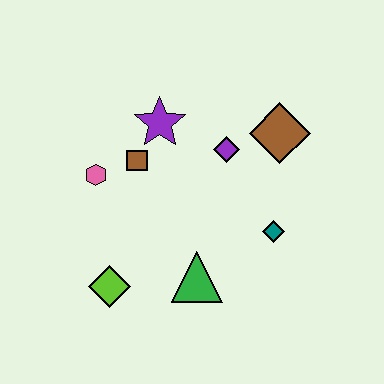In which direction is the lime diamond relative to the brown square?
The lime diamond is below the brown square.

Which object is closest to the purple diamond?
The brown diamond is closest to the purple diamond.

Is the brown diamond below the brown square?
No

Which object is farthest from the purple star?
The lime diamond is farthest from the purple star.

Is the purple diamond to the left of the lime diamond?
No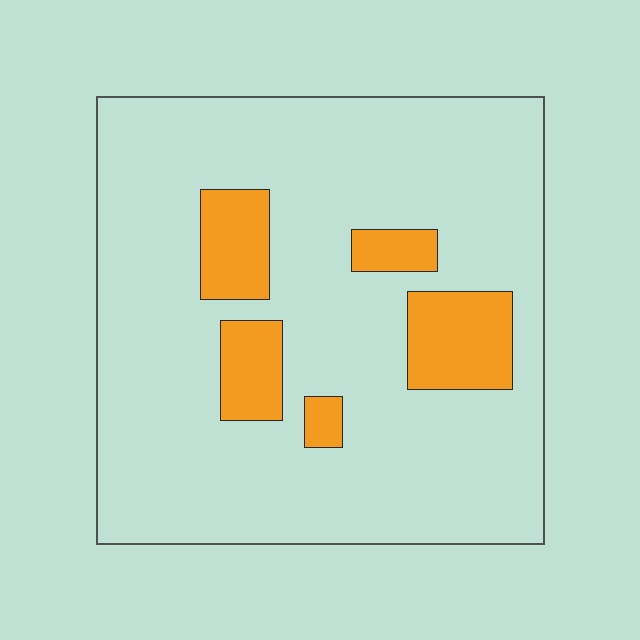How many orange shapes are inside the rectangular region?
5.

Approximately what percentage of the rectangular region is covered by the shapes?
Approximately 15%.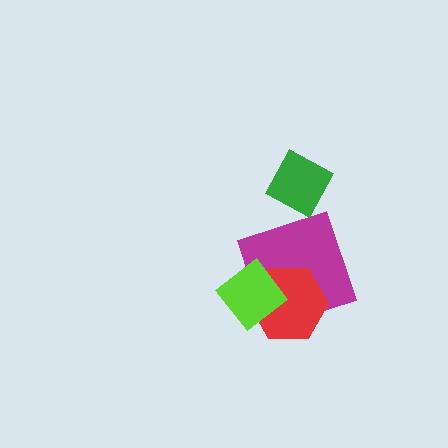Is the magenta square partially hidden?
Yes, it is partially covered by another shape.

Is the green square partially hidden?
No, no other shape covers it.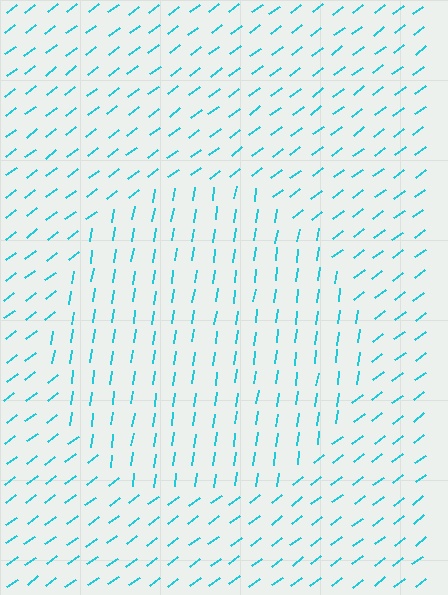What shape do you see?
I see a circle.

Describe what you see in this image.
The image is filled with small cyan line segments. A circle region in the image has lines oriented differently from the surrounding lines, creating a visible texture boundary.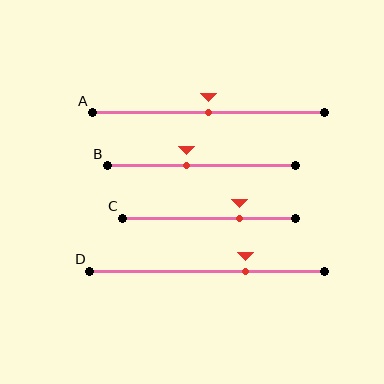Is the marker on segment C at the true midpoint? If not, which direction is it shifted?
No, the marker on segment C is shifted to the right by about 18% of the segment length.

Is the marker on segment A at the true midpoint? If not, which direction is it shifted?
Yes, the marker on segment A is at the true midpoint.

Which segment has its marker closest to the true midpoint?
Segment A has its marker closest to the true midpoint.